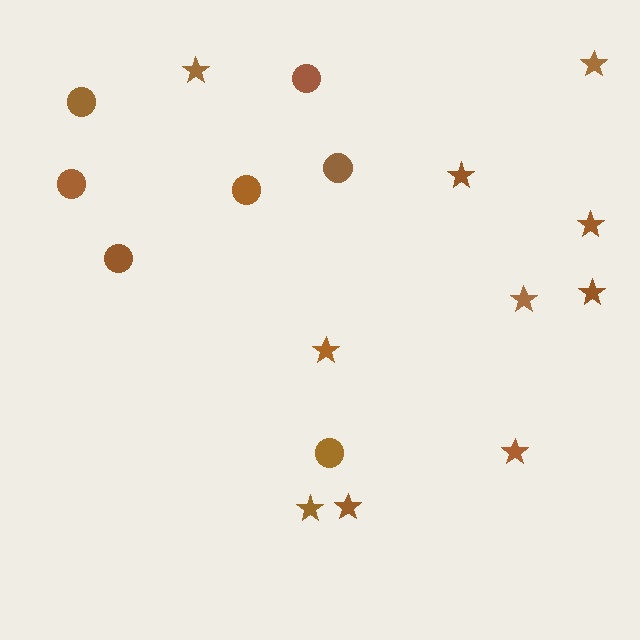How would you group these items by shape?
There are 2 groups: one group of circles (7) and one group of stars (10).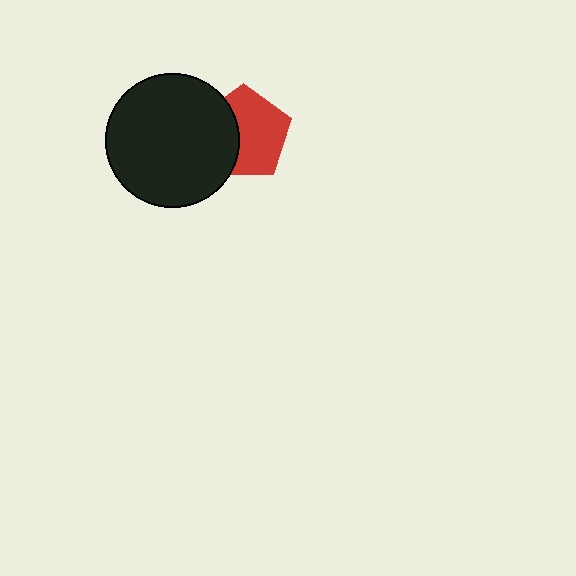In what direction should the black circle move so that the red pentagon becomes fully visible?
The black circle should move left. That is the shortest direction to clear the overlap and leave the red pentagon fully visible.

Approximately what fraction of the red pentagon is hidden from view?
Roughly 38% of the red pentagon is hidden behind the black circle.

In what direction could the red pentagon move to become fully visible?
The red pentagon could move right. That would shift it out from behind the black circle entirely.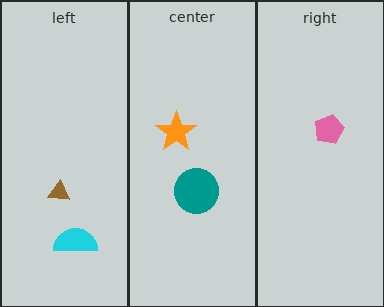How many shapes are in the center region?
2.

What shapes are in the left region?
The brown triangle, the cyan semicircle.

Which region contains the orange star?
The center region.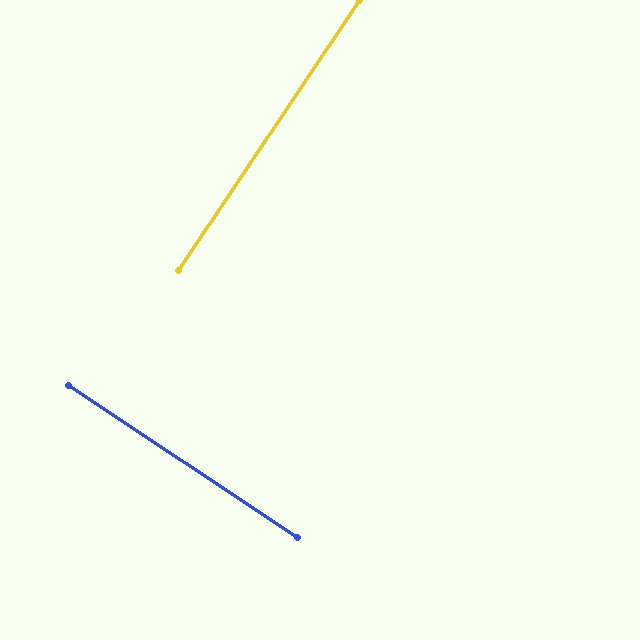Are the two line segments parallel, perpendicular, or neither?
Perpendicular — they meet at approximately 90°.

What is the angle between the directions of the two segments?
Approximately 90 degrees.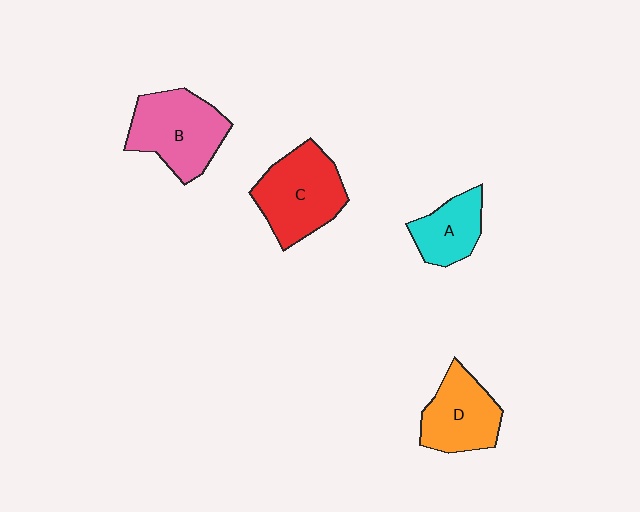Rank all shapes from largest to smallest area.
From largest to smallest: C (red), B (pink), D (orange), A (cyan).